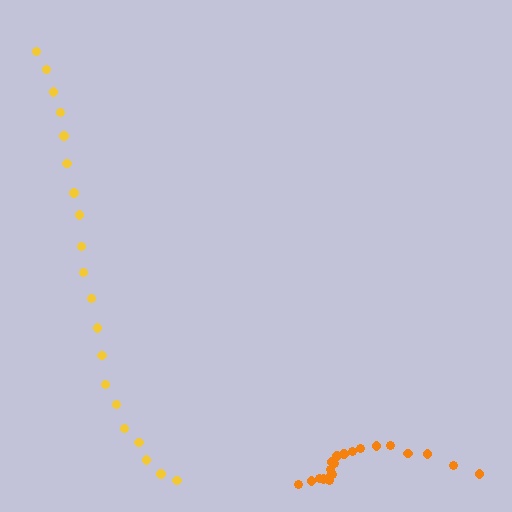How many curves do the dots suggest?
There are 2 distinct paths.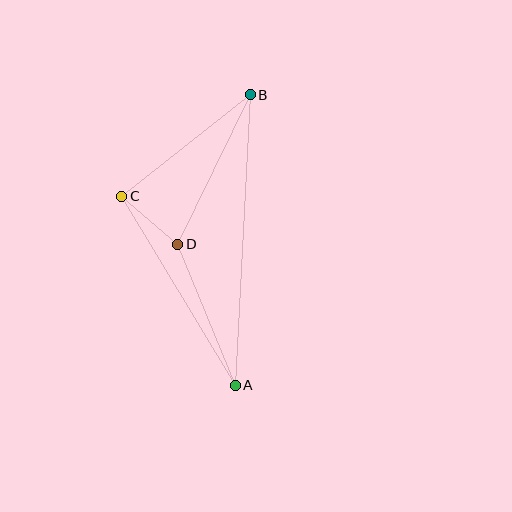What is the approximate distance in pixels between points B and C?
The distance between B and C is approximately 164 pixels.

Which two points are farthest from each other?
Points A and B are farthest from each other.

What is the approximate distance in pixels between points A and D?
The distance between A and D is approximately 152 pixels.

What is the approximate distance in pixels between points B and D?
The distance between B and D is approximately 166 pixels.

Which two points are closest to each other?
Points C and D are closest to each other.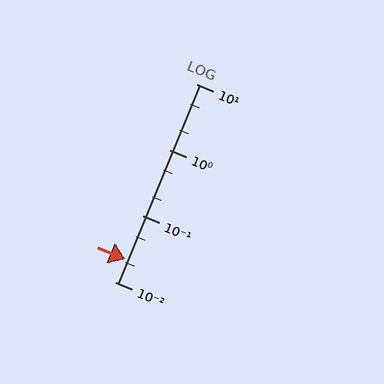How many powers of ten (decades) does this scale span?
The scale spans 3 decades, from 0.01 to 10.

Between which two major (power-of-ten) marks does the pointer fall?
The pointer is between 0.01 and 0.1.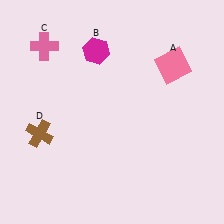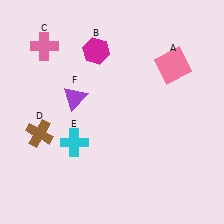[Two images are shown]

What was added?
A cyan cross (E), a purple triangle (F) were added in Image 2.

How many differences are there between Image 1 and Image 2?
There are 2 differences between the two images.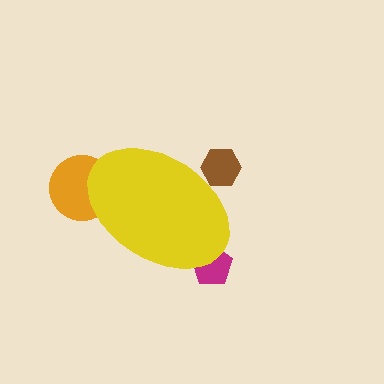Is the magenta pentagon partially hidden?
Yes, the magenta pentagon is partially hidden behind the yellow ellipse.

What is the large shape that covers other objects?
A yellow ellipse.